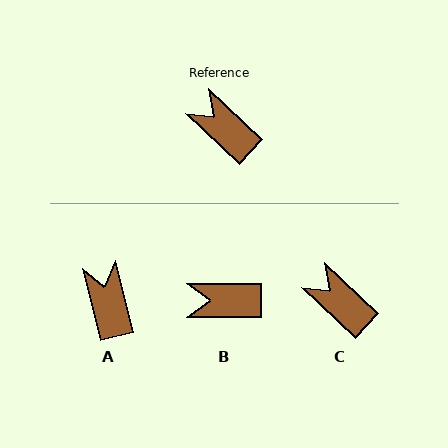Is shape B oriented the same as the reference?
No, it is off by about 43 degrees.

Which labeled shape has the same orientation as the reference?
C.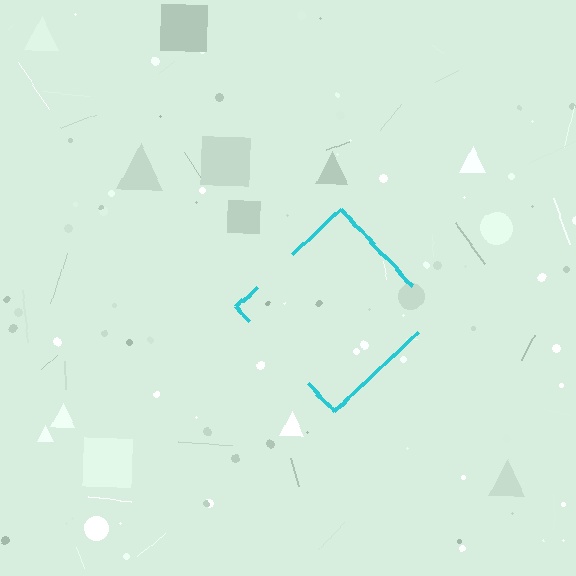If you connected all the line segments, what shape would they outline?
They would outline a diamond.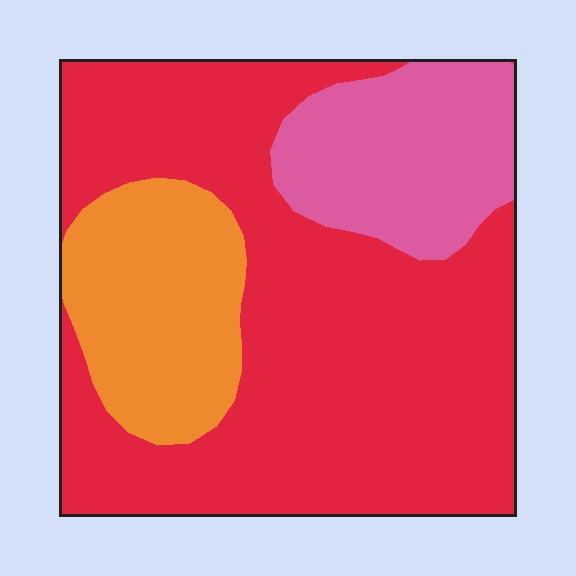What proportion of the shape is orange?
Orange covers around 20% of the shape.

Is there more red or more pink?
Red.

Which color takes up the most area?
Red, at roughly 65%.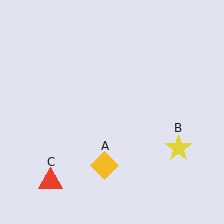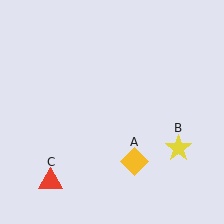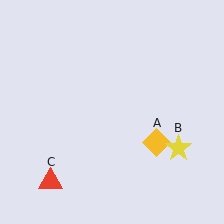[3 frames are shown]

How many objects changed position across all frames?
1 object changed position: yellow diamond (object A).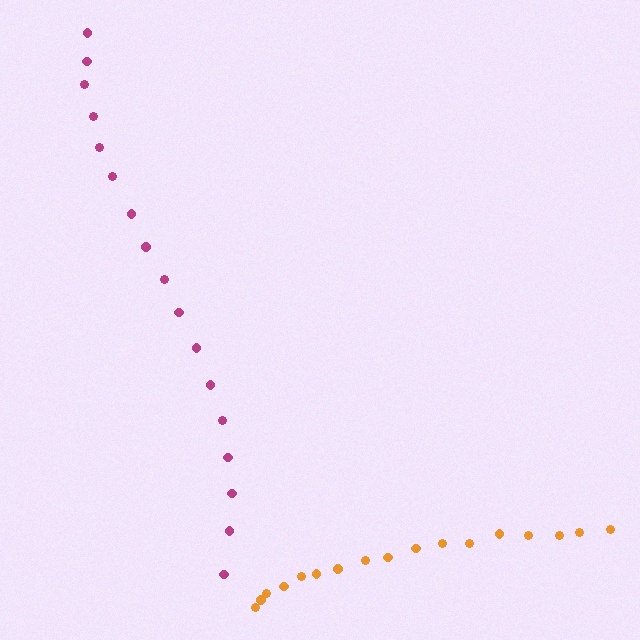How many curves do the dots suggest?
There are 2 distinct paths.